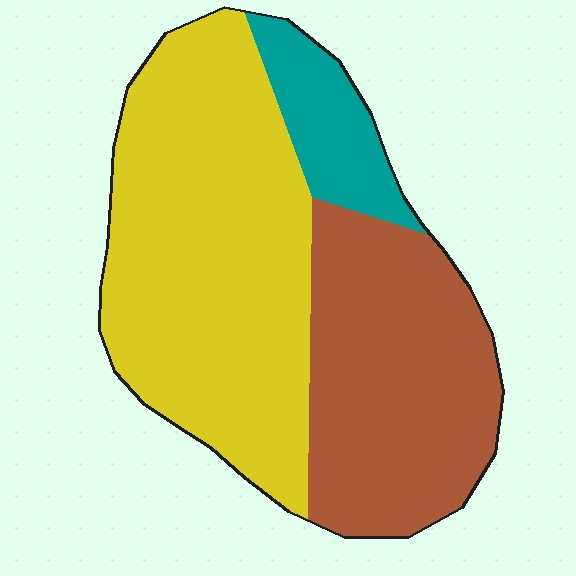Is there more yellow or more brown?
Yellow.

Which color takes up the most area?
Yellow, at roughly 55%.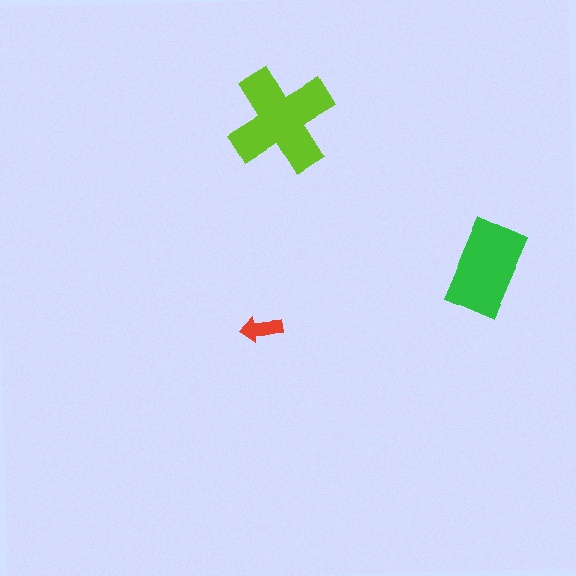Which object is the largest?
The lime cross.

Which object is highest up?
The lime cross is topmost.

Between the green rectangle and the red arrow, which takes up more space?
The green rectangle.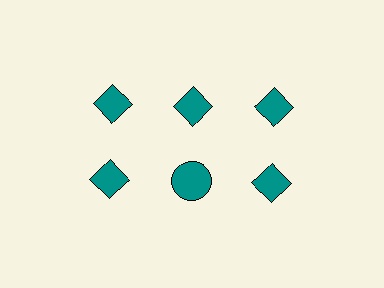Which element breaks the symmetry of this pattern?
The teal circle in the second row, second from left column breaks the symmetry. All other shapes are teal diamonds.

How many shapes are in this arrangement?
There are 6 shapes arranged in a grid pattern.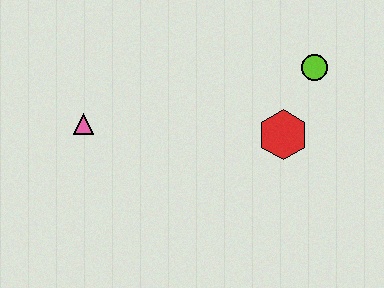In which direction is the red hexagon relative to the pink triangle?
The red hexagon is to the right of the pink triangle.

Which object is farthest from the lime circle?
The pink triangle is farthest from the lime circle.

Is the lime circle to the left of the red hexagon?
No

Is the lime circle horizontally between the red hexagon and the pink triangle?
No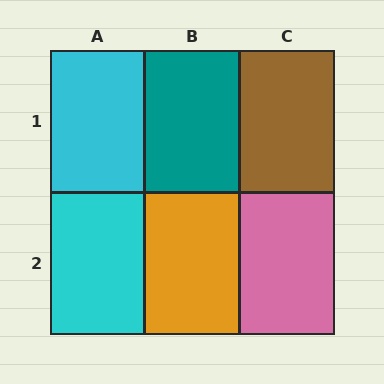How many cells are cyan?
2 cells are cyan.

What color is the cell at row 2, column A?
Cyan.